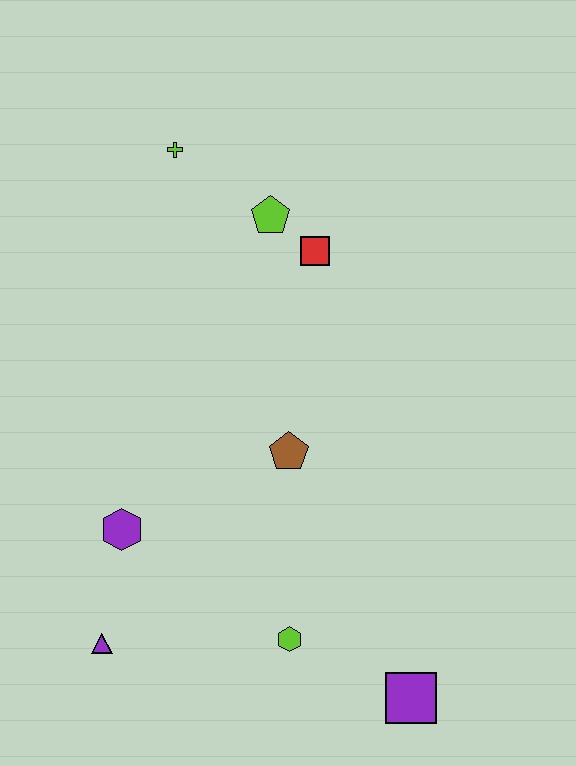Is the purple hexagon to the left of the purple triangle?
No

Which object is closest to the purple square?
The lime hexagon is closest to the purple square.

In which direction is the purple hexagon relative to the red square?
The purple hexagon is below the red square.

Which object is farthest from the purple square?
The lime cross is farthest from the purple square.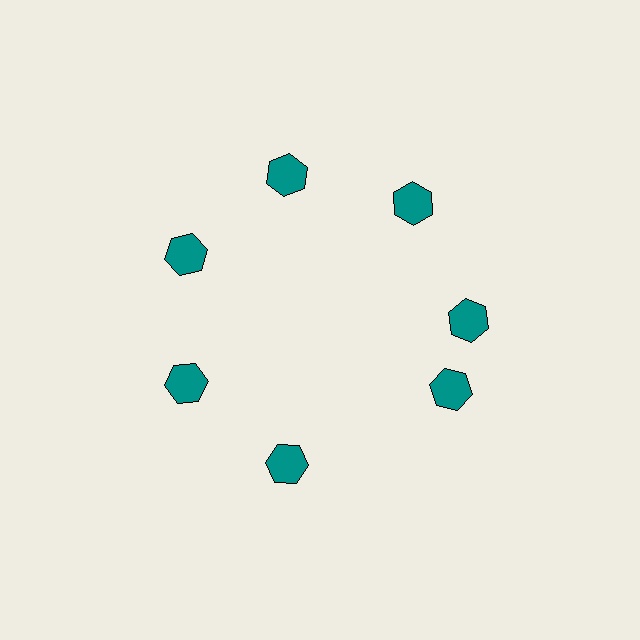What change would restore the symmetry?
The symmetry would be restored by rotating it back into even spacing with its neighbors so that all 7 hexagons sit at equal angles and equal distance from the center.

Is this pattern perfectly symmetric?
No. The 7 teal hexagons are arranged in a ring, but one element near the 5 o'clock position is rotated out of alignment along the ring, breaking the 7-fold rotational symmetry.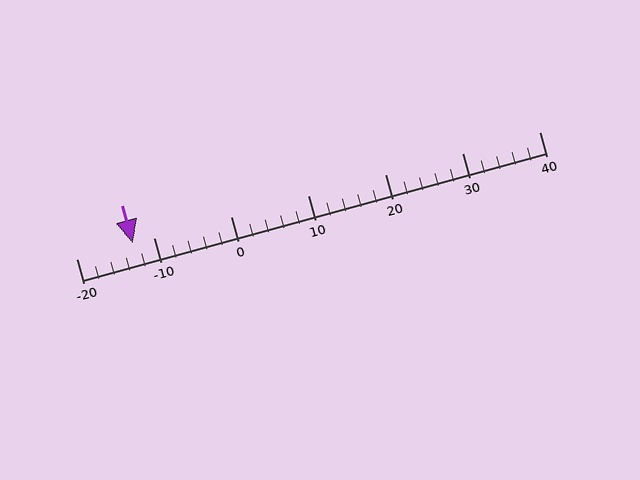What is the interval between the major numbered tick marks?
The major tick marks are spaced 10 units apart.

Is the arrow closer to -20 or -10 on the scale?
The arrow is closer to -10.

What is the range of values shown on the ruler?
The ruler shows values from -20 to 40.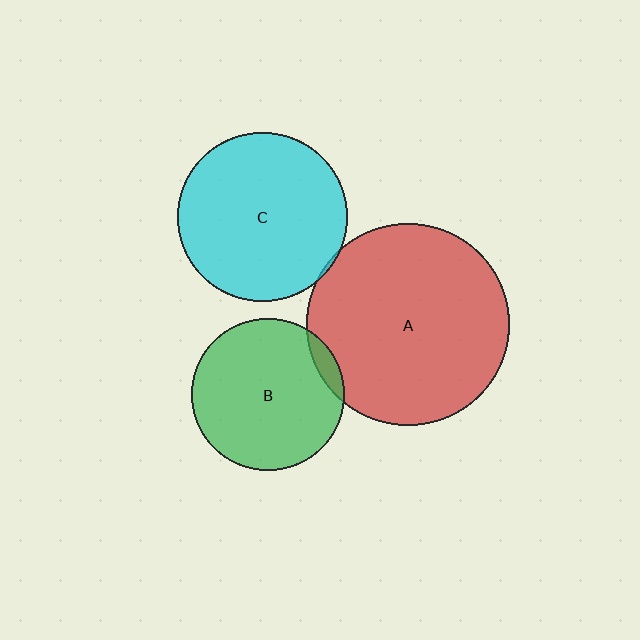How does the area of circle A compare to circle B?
Approximately 1.8 times.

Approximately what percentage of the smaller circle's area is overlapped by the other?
Approximately 5%.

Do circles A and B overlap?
Yes.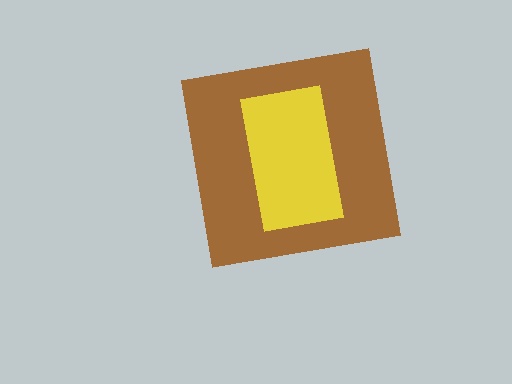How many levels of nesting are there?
2.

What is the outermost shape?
The brown square.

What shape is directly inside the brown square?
The yellow rectangle.